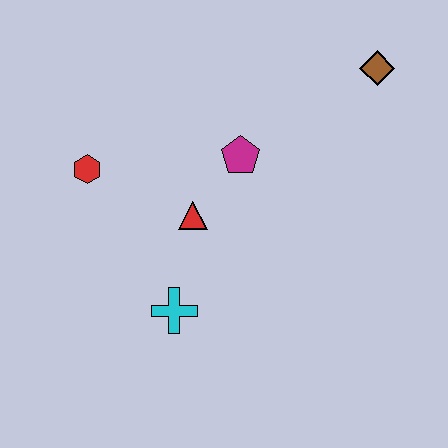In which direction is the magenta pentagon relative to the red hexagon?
The magenta pentagon is to the right of the red hexagon.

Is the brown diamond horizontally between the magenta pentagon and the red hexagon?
No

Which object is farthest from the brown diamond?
The cyan cross is farthest from the brown diamond.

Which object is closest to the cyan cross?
The red triangle is closest to the cyan cross.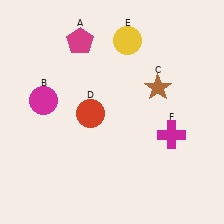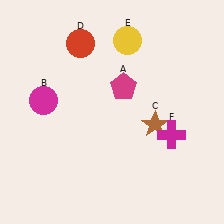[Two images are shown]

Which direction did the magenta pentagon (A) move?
The magenta pentagon (A) moved down.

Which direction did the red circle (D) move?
The red circle (D) moved up.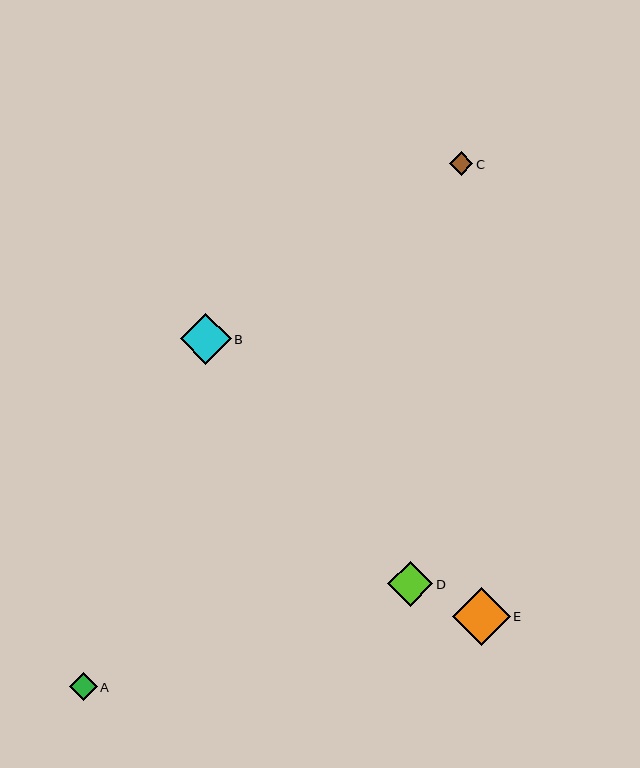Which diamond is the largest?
Diamond E is the largest with a size of approximately 57 pixels.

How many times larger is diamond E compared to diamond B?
Diamond E is approximately 1.1 times the size of diamond B.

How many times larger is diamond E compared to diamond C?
Diamond E is approximately 2.4 times the size of diamond C.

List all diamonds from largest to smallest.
From largest to smallest: E, B, D, A, C.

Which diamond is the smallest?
Diamond C is the smallest with a size of approximately 24 pixels.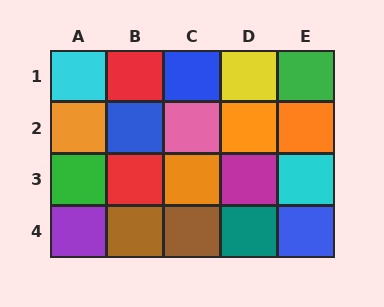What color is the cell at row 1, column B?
Red.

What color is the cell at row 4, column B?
Brown.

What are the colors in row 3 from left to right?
Green, red, orange, magenta, cyan.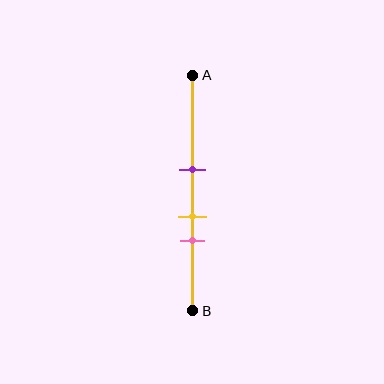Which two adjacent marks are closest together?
The yellow and pink marks are the closest adjacent pair.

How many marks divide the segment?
There are 3 marks dividing the segment.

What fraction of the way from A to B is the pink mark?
The pink mark is approximately 70% (0.7) of the way from A to B.